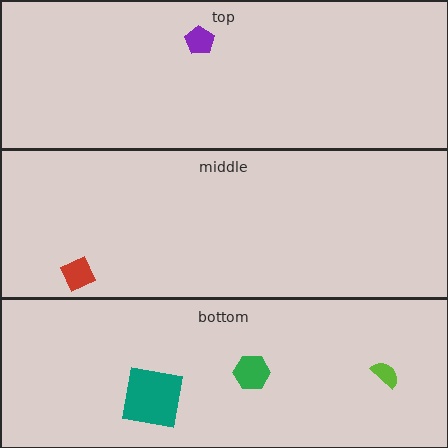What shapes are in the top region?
The purple pentagon.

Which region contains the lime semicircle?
The bottom region.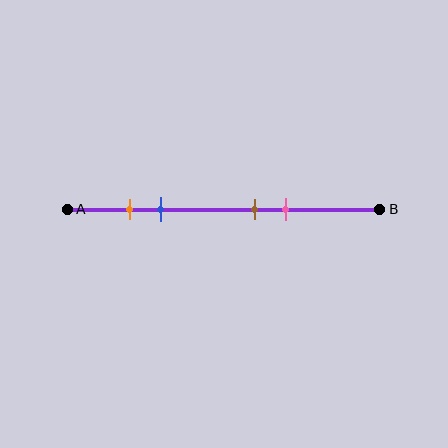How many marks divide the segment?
There are 4 marks dividing the segment.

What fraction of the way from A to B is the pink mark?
The pink mark is approximately 70% (0.7) of the way from A to B.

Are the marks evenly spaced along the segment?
No, the marks are not evenly spaced.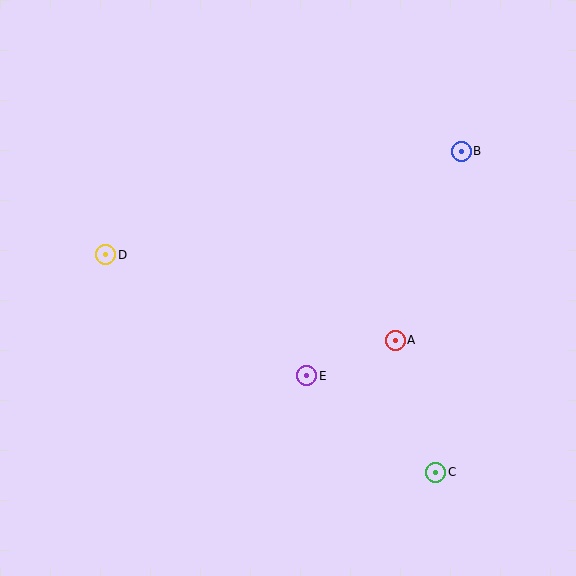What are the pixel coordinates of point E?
Point E is at (307, 376).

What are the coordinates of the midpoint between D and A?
The midpoint between D and A is at (250, 298).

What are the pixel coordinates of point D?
Point D is at (106, 255).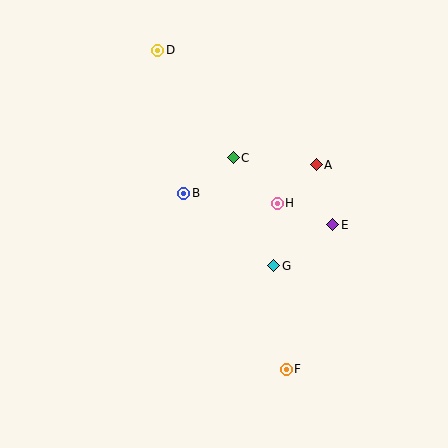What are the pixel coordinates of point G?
Point G is at (274, 266).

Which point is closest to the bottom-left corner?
Point F is closest to the bottom-left corner.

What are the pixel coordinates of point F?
Point F is at (286, 369).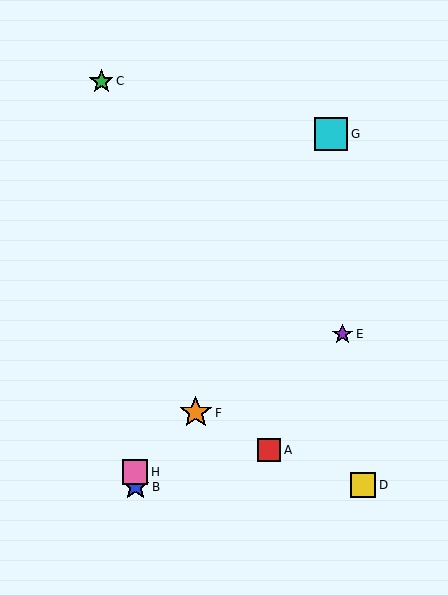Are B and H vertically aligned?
Yes, both are at x≈135.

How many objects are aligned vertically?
2 objects (B, H) are aligned vertically.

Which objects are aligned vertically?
Objects B, H are aligned vertically.